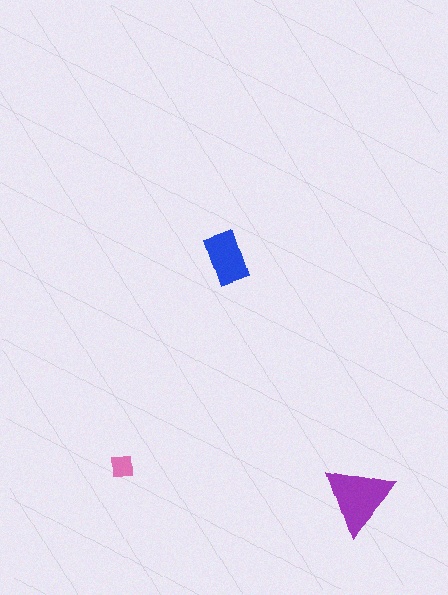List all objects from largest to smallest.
The purple triangle, the blue rectangle, the pink square.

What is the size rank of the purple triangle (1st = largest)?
1st.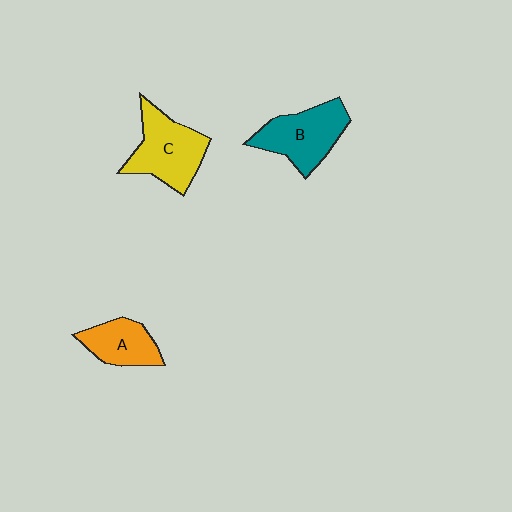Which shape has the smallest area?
Shape A (orange).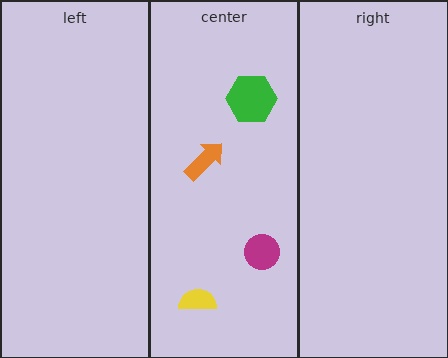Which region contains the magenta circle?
The center region.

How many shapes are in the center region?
4.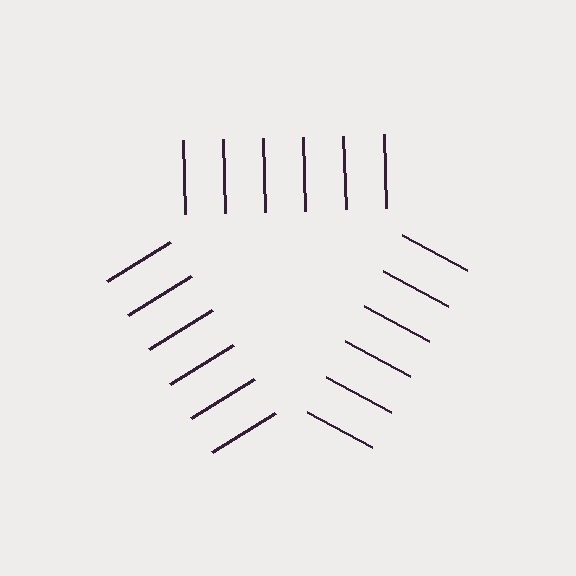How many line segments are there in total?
18 — 6 along each of the 3 edges.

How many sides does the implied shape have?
3 sides — the line-ends trace a triangle.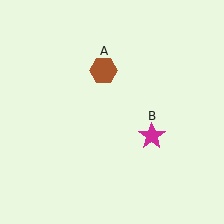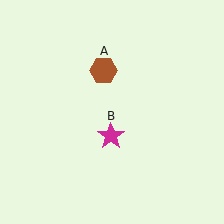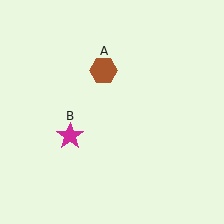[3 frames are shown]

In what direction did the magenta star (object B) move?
The magenta star (object B) moved left.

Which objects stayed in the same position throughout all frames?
Brown hexagon (object A) remained stationary.